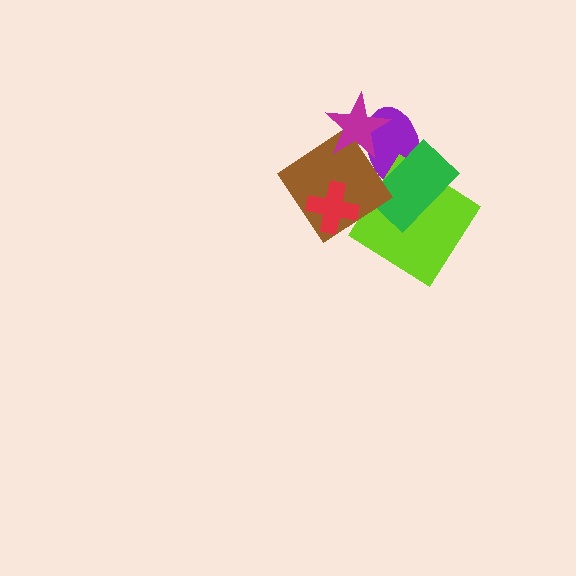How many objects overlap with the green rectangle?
2 objects overlap with the green rectangle.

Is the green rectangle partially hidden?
No, no other shape covers it.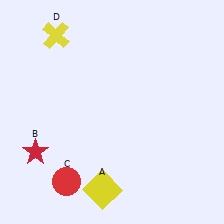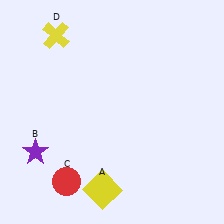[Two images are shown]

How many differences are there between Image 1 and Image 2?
There is 1 difference between the two images.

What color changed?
The star (B) changed from red in Image 1 to purple in Image 2.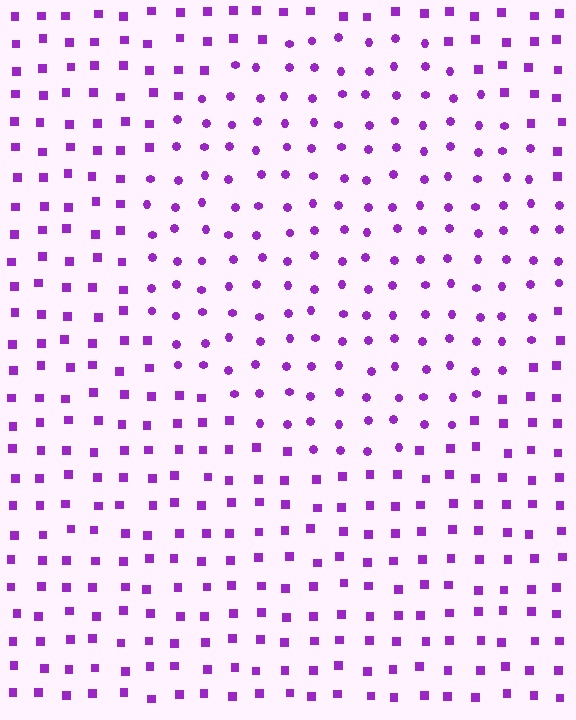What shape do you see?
I see a circle.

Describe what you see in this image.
The image is filled with small purple elements arranged in a uniform grid. A circle-shaped region contains circles, while the surrounding area contains squares. The boundary is defined purely by the change in element shape.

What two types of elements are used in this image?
The image uses circles inside the circle region and squares outside it.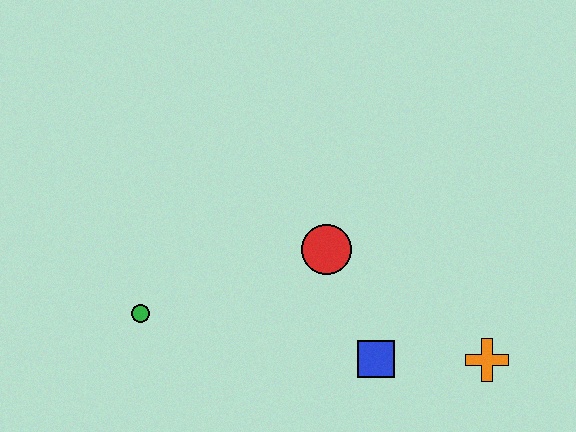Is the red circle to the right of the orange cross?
No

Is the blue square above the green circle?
No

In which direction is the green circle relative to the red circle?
The green circle is to the left of the red circle.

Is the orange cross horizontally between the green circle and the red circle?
No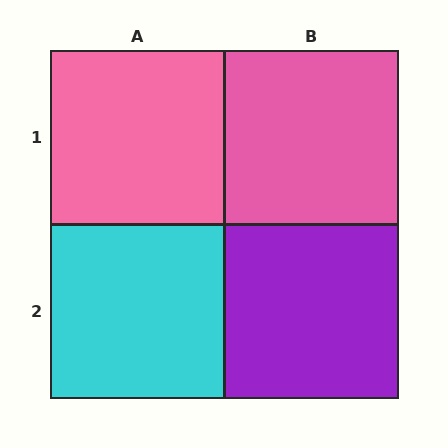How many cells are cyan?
1 cell is cyan.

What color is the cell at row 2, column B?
Purple.